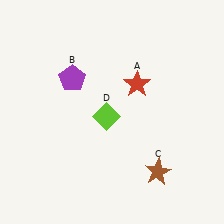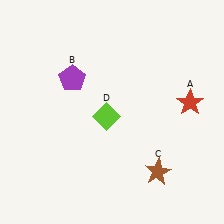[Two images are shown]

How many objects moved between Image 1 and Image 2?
1 object moved between the two images.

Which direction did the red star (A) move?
The red star (A) moved right.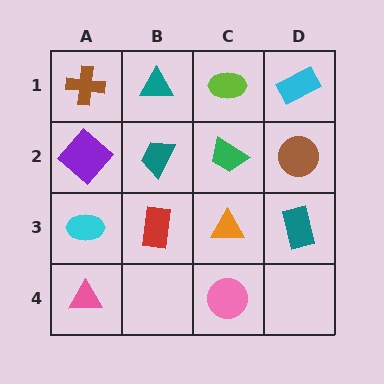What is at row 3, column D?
A teal rectangle.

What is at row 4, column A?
A pink triangle.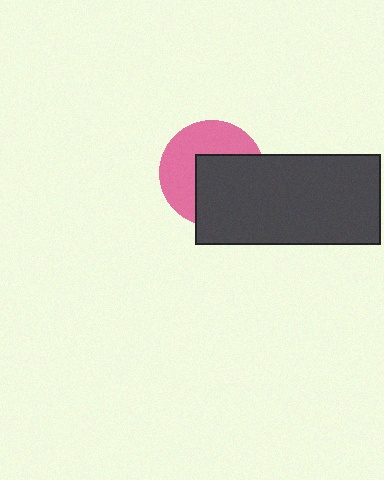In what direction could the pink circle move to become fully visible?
The pink circle could move toward the upper-left. That would shift it out from behind the dark gray rectangle entirely.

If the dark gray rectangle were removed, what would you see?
You would see the complete pink circle.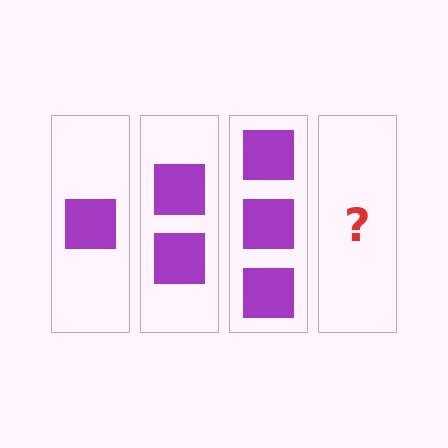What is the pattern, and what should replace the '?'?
The pattern is that each step adds one more square. The '?' should be 4 squares.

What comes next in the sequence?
The next element should be 4 squares.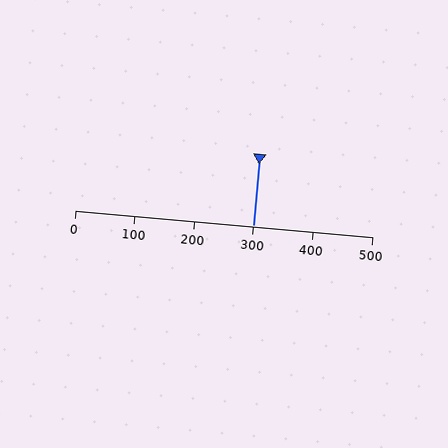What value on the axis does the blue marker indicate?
The marker indicates approximately 300.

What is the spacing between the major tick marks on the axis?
The major ticks are spaced 100 apart.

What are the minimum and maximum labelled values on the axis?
The axis runs from 0 to 500.